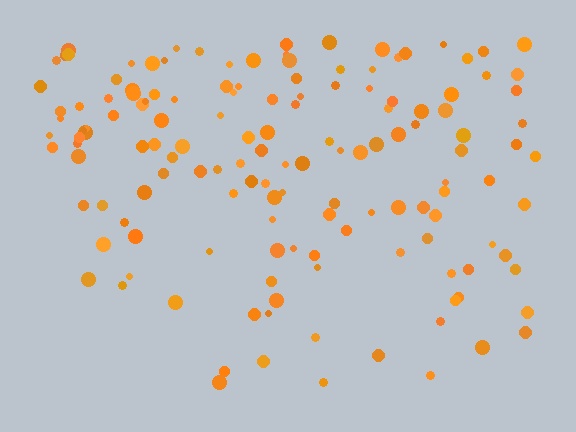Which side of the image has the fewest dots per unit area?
The bottom.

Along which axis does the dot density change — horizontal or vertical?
Vertical.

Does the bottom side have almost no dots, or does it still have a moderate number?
Still a moderate number, just noticeably fewer than the top.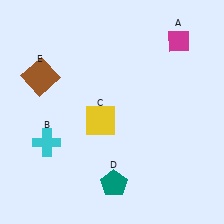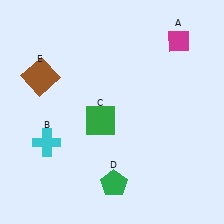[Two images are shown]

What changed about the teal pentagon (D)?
In Image 1, D is teal. In Image 2, it changed to green.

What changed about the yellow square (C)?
In Image 1, C is yellow. In Image 2, it changed to green.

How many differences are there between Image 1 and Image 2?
There are 2 differences between the two images.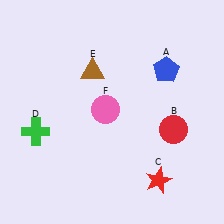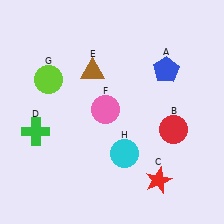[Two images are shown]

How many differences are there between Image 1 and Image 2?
There are 2 differences between the two images.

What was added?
A lime circle (G), a cyan circle (H) were added in Image 2.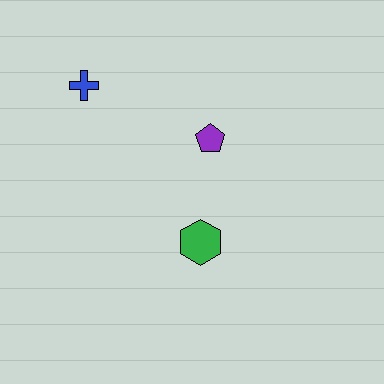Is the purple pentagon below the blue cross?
Yes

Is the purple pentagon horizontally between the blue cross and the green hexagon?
No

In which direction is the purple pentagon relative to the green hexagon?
The purple pentagon is above the green hexagon.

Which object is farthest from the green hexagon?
The blue cross is farthest from the green hexagon.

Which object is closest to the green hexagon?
The purple pentagon is closest to the green hexagon.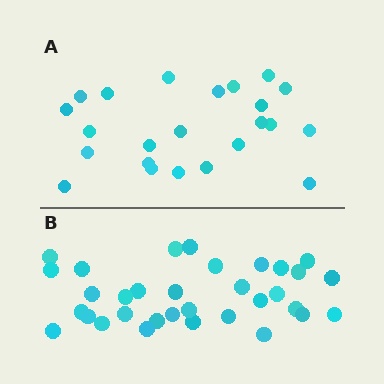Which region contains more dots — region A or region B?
Region B (the bottom region) has more dots.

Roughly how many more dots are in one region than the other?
Region B has roughly 10 or so more dots than region A.